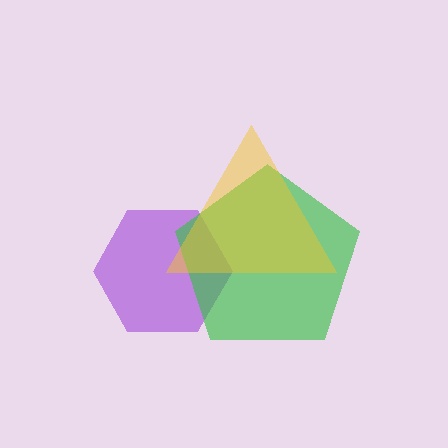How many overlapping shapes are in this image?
There are 3 overlapping shapes in the image.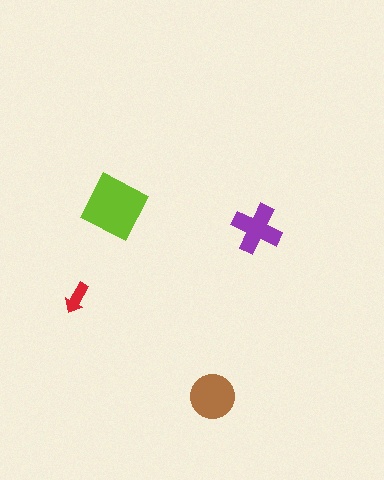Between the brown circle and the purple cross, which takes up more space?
The brown circle.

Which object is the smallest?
The red arrow.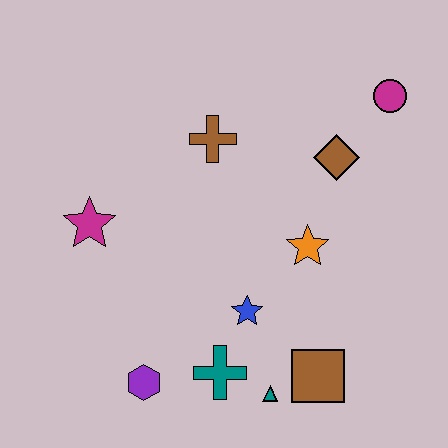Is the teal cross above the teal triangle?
Yes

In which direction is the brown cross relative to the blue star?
The brown cross is above the blue star.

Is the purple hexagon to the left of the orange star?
Yes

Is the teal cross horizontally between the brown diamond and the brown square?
No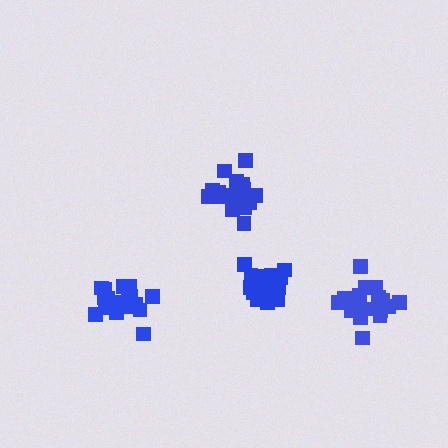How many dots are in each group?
Group 1: 20 dots, Group 2: 20 dots, Group 3: 19 dots, Group 4: 21 dots (80 total).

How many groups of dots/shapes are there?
There are 4 groups.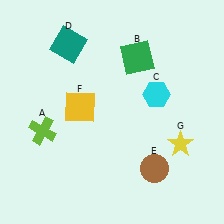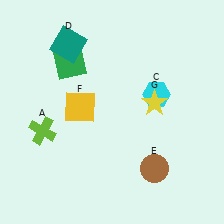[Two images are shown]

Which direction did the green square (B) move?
The green square (B) moved left.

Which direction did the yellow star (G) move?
The yellow star (G) moved up.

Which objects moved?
The objects that moved are: the green square (B), the yellow star (G).